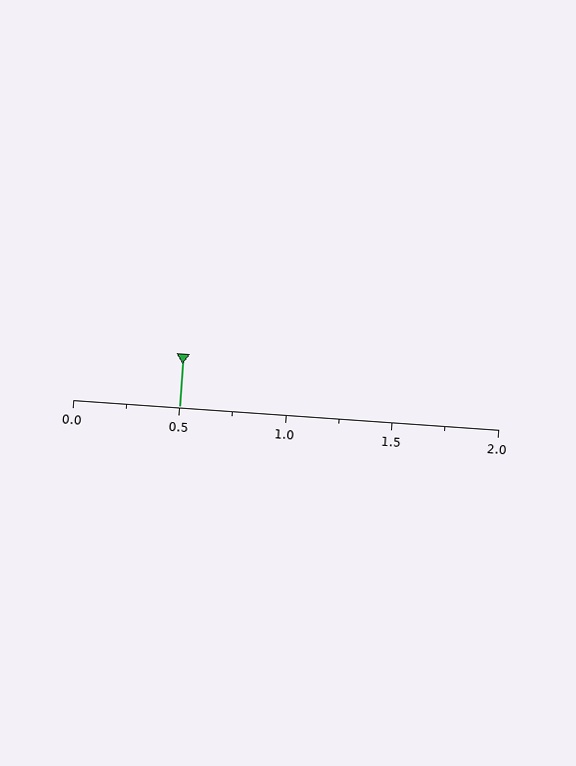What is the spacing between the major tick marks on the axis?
The major ticks are spaced 0.5 apart.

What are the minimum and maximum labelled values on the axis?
The axis runs from 0.0 to 2.0.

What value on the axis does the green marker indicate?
The marker indicates approximately 0.5.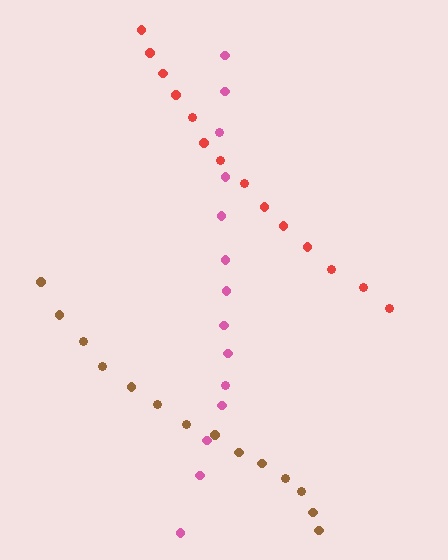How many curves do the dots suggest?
There are 3 distinct paths.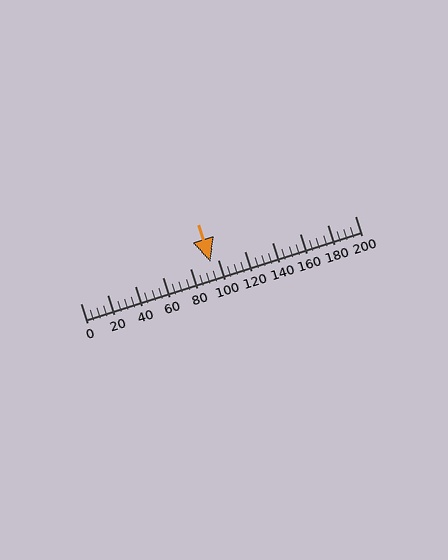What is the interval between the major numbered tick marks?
The major tick marks are spaced 20 units apart.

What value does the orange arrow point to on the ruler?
The orange arrow points to approximately 94.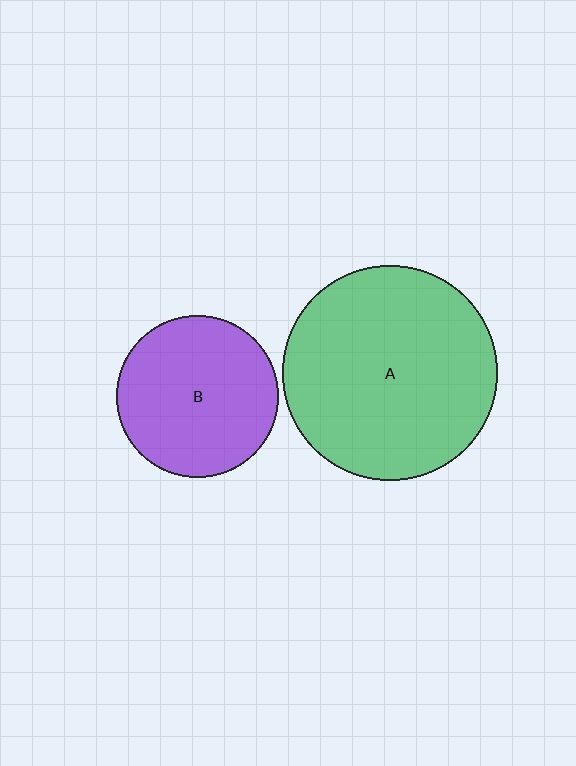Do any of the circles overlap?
No, none of the circles overlap.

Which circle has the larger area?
Circle A (green).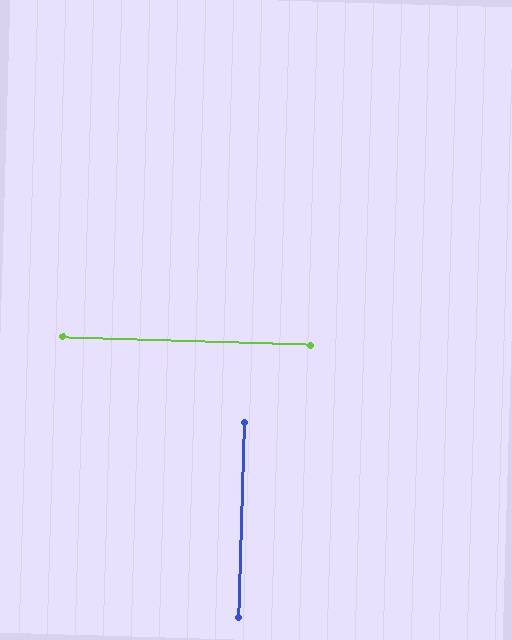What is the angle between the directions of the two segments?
Approximately 89 degrees.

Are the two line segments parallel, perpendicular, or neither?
Perpendicular — they meet at approximately 89°.